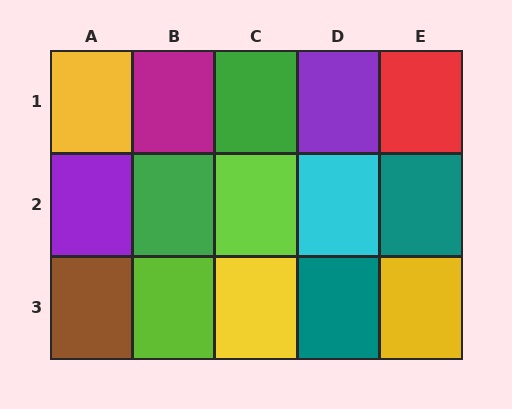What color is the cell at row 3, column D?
Teal.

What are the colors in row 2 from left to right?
Purple, green, lime, cyan, teal.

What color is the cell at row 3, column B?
Lime.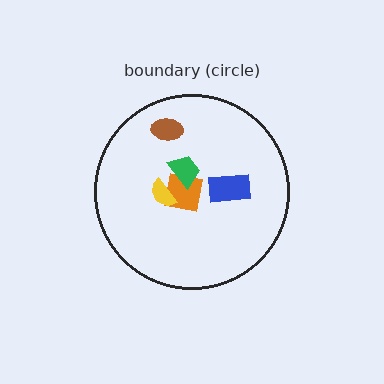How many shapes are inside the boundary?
5 inside, 0 outside.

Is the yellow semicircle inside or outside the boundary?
Inside.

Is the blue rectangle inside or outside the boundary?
Inside.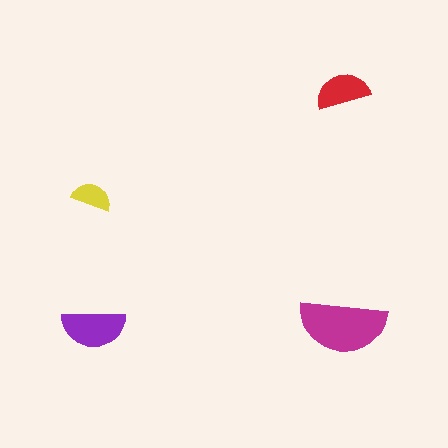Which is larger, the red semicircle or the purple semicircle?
The purple one.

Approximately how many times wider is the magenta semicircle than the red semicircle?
About 1.5 times wider.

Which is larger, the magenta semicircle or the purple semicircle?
The magenta one.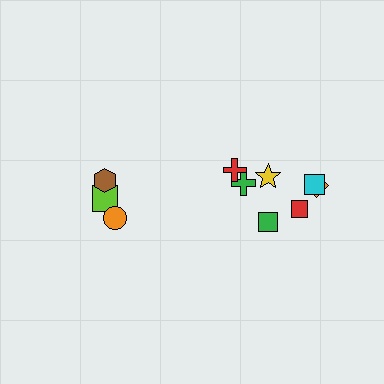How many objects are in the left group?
There are 3 objects.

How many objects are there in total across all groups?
There are 10 objects.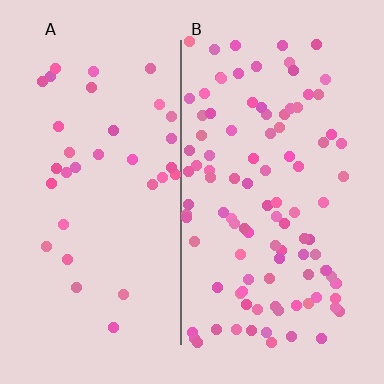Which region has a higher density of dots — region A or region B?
B (the right).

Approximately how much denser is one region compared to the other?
Approximately 3.0× — region B over region A.